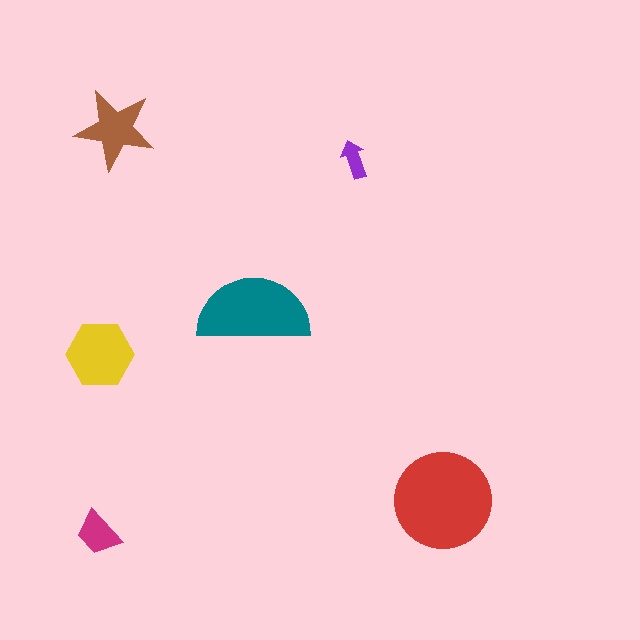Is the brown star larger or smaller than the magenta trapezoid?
Larger.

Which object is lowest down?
The magenta trapezoid is bottommost.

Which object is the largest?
The red circle.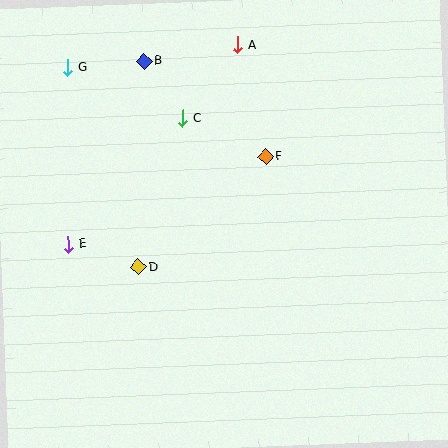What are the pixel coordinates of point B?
Point B is at (144, 61).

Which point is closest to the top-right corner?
Point A is closest to the top-right corner.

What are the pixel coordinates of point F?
Point F is at (266, 157).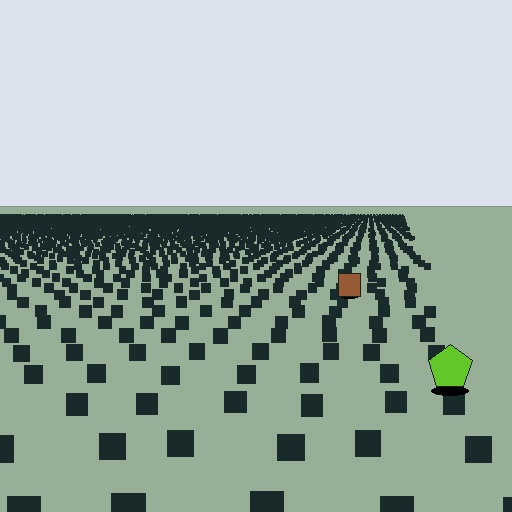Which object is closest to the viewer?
The lime pentagon is closest. The texture marks near it are larger and more spread out.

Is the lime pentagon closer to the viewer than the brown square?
Yes. The lime pentagon is closer — you can tell from the texture gradient: the ground texture is coarser near it.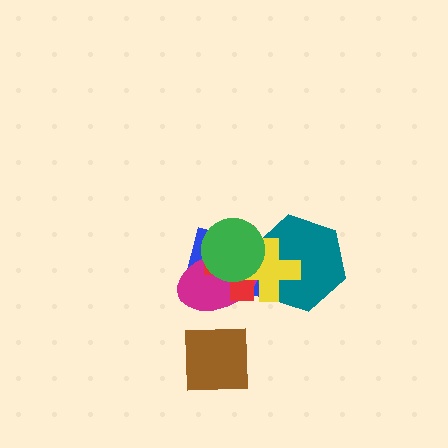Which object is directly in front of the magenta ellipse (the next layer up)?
The red cross is directly in front of the magenta ellipse.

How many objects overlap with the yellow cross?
5 objects overlap with the yellow cross.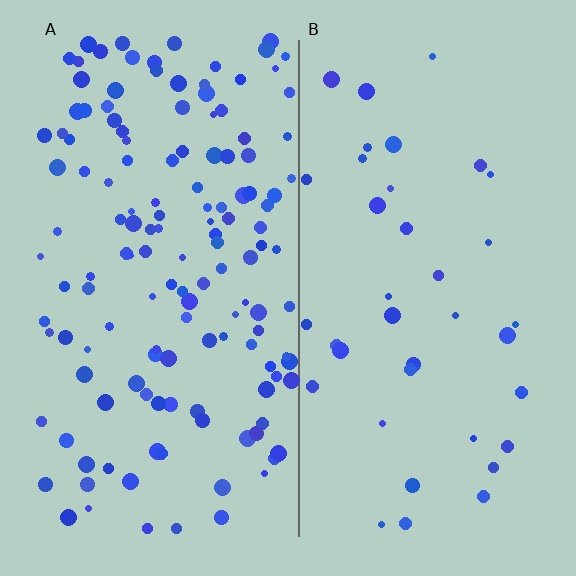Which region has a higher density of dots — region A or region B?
A (the left).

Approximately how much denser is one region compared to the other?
Approximately 3.6× — region A over region B.